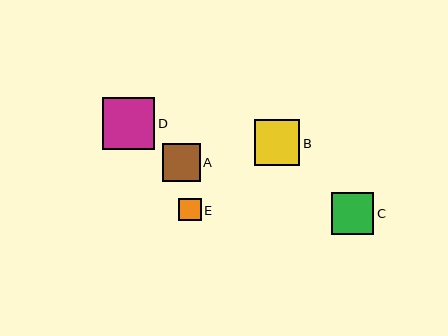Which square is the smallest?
Square E is the smallest with a size of approximately 23 pixels.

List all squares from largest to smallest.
From largest to smallest: D, B, C, A, E.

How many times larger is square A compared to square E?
Square A is approximately 1.7 times the size of square E.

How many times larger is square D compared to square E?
Square D is approximately 2.3 times the size of square E.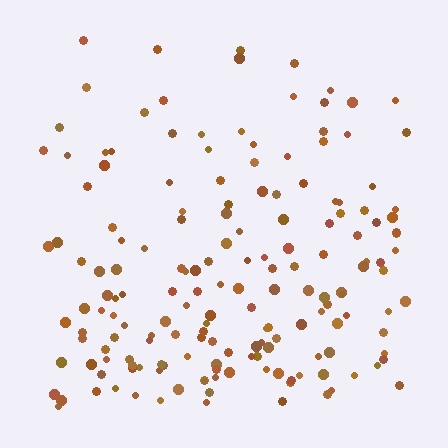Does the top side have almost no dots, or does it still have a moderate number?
Still a moderate number, just noticeably fewer than the bottom.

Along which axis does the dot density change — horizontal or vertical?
Vertical.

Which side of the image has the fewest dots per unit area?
The top.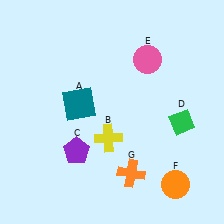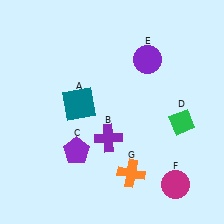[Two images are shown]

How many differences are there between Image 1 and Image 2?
There are 3 differences between the two images.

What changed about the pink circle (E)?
In Image 1, E is pink. In Image 2, it changed to purple.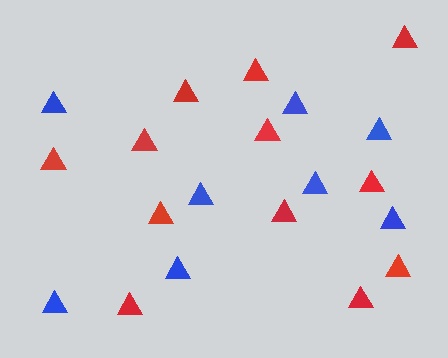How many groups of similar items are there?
There are 2 groups: one group of blue triangles (8) and one group of red triangles (12).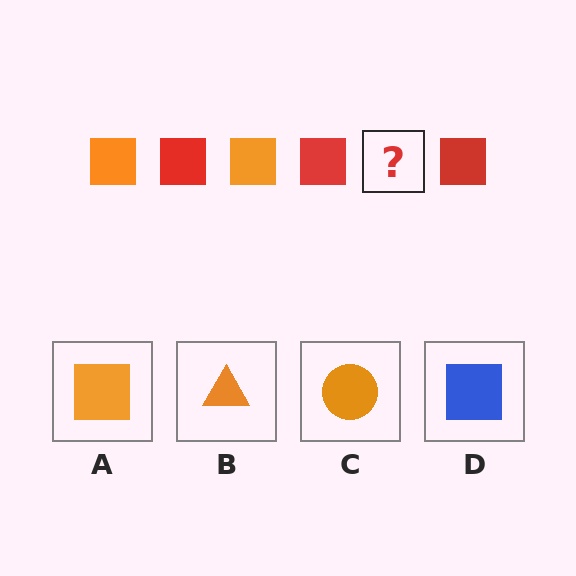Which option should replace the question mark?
Option A.